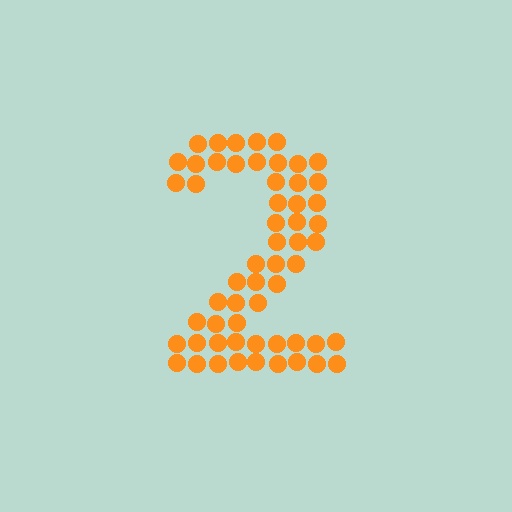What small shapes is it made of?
It is made of small circles.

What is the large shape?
The large shape is the digit 2.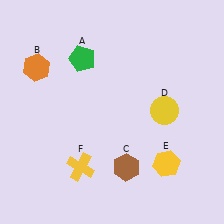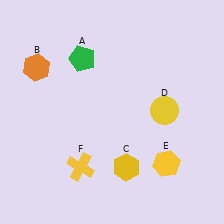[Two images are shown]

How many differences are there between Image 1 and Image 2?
There is 1 difference between the two images.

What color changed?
The hexagon (C) changed from brown in Image 1 to yellow in Image 2.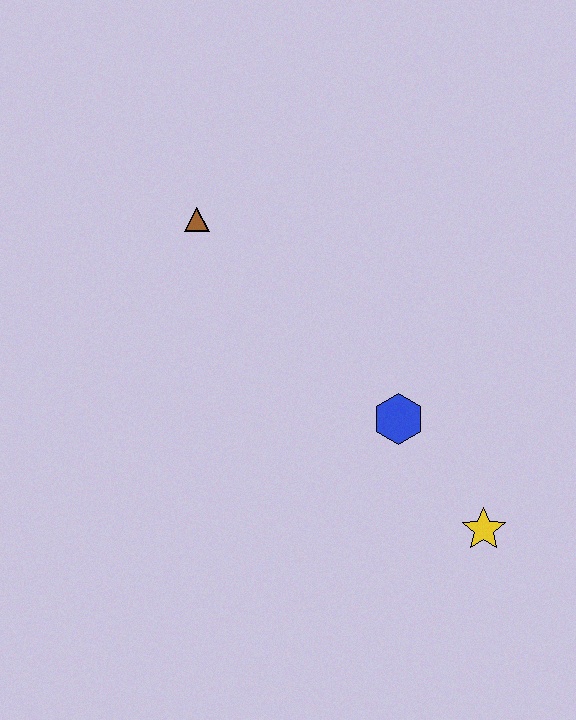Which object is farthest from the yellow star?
The brown triangle is farthest from the yellow star.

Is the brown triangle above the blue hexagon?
Yes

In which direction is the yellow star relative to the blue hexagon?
The yellow star is below the blue hexagon.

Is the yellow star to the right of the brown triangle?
Yes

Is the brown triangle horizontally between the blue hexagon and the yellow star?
No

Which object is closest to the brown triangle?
The blue hexagon is closest to the brown triangle.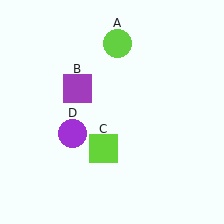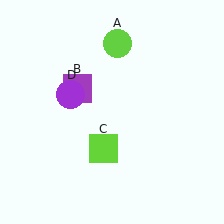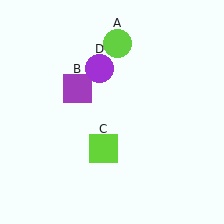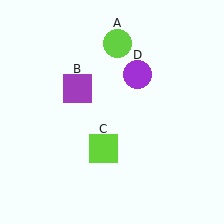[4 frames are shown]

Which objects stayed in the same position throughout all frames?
Lime circle (object A) and purple square (object B) and lime square (object C) remained stationary.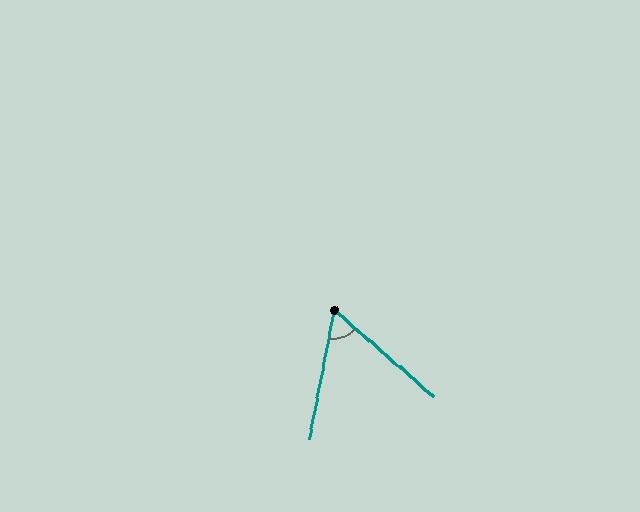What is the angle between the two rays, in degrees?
Approximately 60 degrees.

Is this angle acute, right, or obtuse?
It is acute.